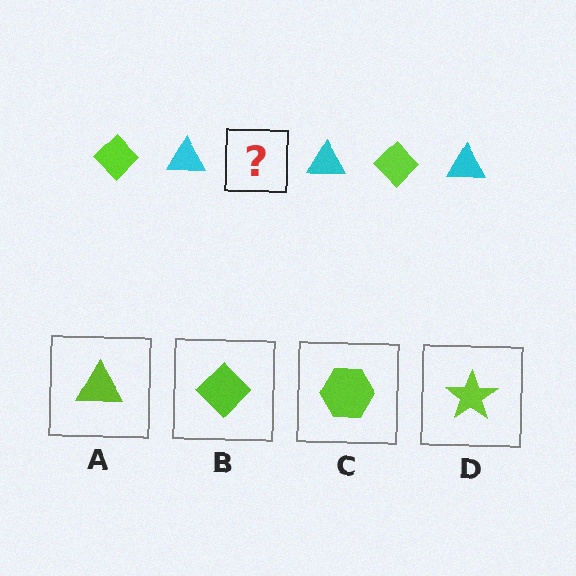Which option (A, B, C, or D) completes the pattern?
B.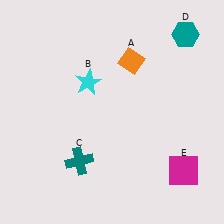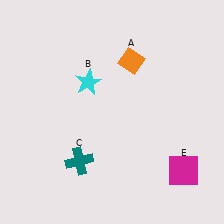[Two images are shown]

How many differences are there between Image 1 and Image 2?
There is 1 difference between the two images.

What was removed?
The teal hexagon (D) was removed in Image 2.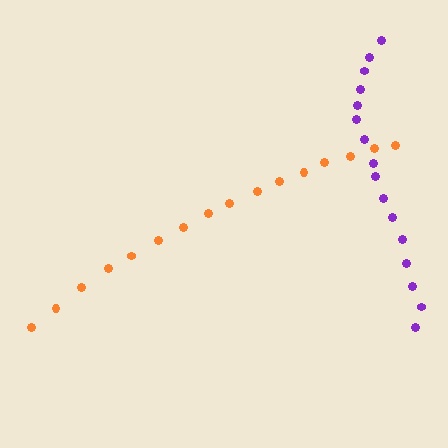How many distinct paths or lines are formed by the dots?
There are 2 distinct paths.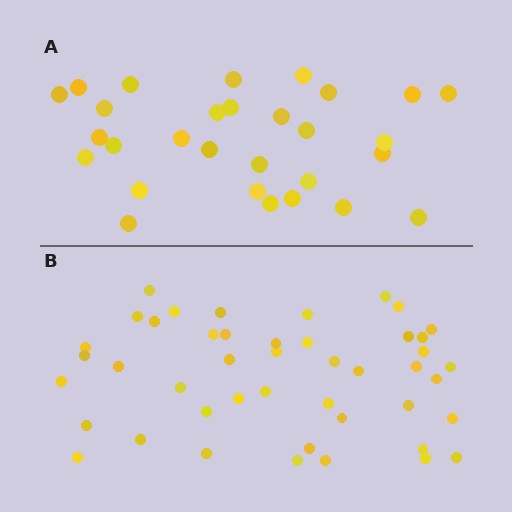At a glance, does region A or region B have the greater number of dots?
Region B (the bottom region) has more dots.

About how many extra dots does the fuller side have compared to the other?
Region B has approximately 15 more dots than region A.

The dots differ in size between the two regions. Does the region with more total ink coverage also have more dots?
No. Region A has more total ink coverage because its dots are larger, but region B actually contains more individual dots. Total area can be misleading — the number of items is what matters here.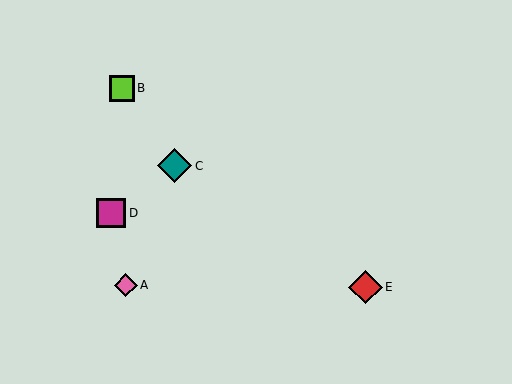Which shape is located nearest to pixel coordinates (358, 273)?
The red diamond (labeled E) at (366, 287) is nearest to that location.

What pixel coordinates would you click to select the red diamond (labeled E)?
Click at (366, 287) to select the red diamond E.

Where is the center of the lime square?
The center of the lime square is at (122, 88).